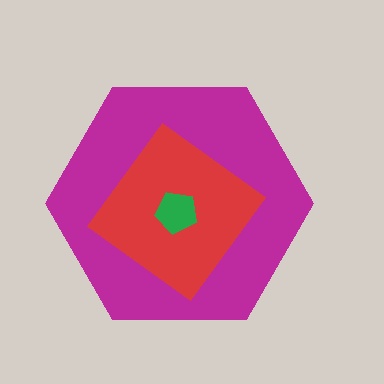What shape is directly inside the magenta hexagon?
The red diamond.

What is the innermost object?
The green pentagon.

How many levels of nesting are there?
3.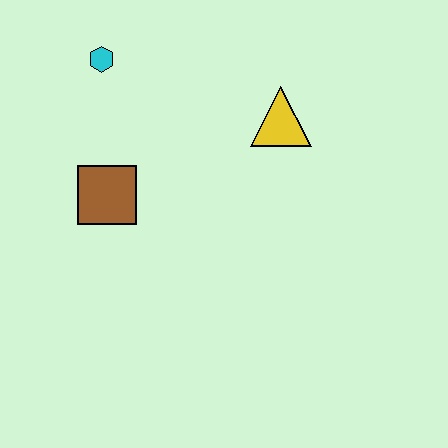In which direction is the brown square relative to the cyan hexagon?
The brown square is below the cyan hexagon.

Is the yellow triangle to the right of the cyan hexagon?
Yes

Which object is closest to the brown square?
The cyan hexagon is closest to the brown square.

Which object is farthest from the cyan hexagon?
The yellow triangle is farthest from the cyan hexagon.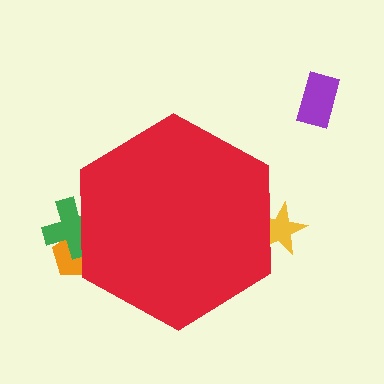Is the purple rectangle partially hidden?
No, the purple rectangle is fully visible.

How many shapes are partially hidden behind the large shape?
3 shapes are partially hidden.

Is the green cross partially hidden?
Yes, the green cross is partially hidden behind the red hexagon.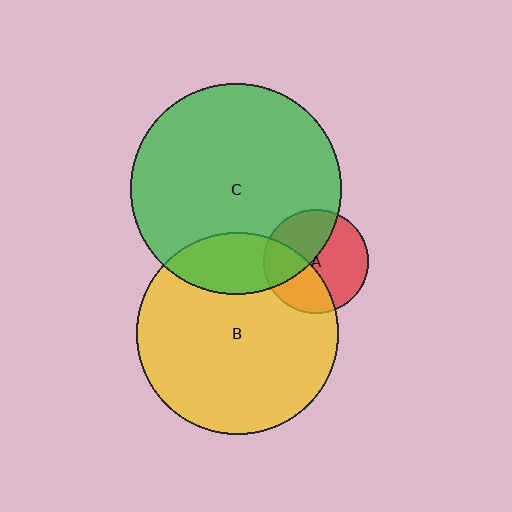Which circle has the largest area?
Circle C (green).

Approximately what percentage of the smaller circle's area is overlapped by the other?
Approximately 40%.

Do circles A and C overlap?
Yes.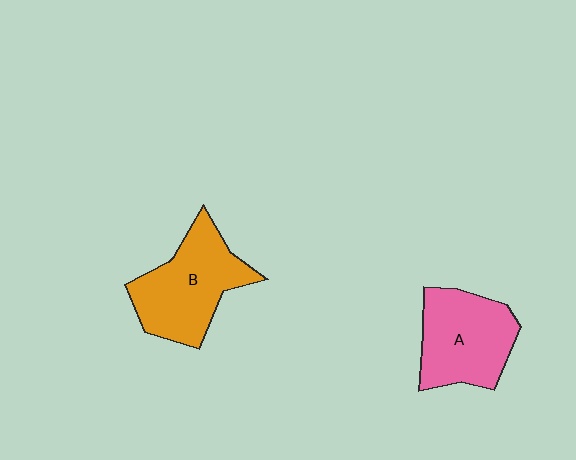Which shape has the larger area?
Shape B (orange).